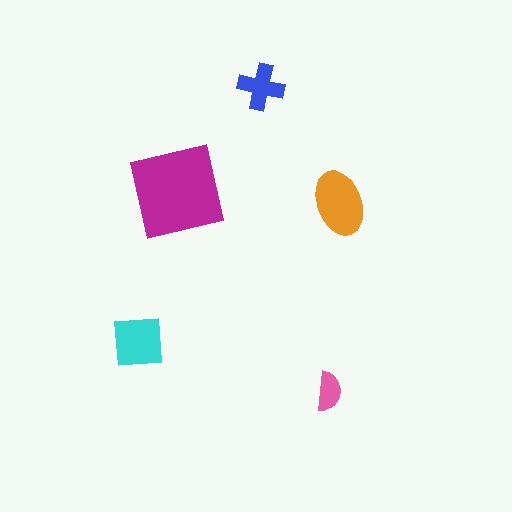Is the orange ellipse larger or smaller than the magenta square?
Smaller.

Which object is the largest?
The magenta square.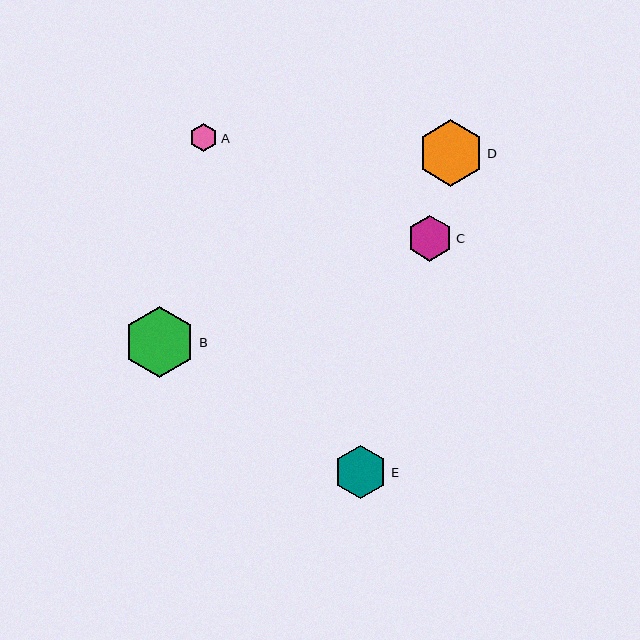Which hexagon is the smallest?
Hexagon A is the smallest with a size of approximately 28 pixels.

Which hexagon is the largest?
Hexagon B is the largest with a size of approximately 71 pixels.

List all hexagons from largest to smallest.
From largest to smallest: B, D, E, C, A.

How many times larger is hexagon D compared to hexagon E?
Hexagon D is approximately 1.3 times the size of hexagon E.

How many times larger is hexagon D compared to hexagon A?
Hexagon D is approximately 2.4 times the size of hexagon A.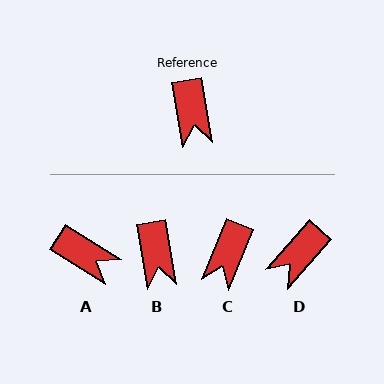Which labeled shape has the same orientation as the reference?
B.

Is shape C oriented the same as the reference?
No, it is off by about 32 degrees.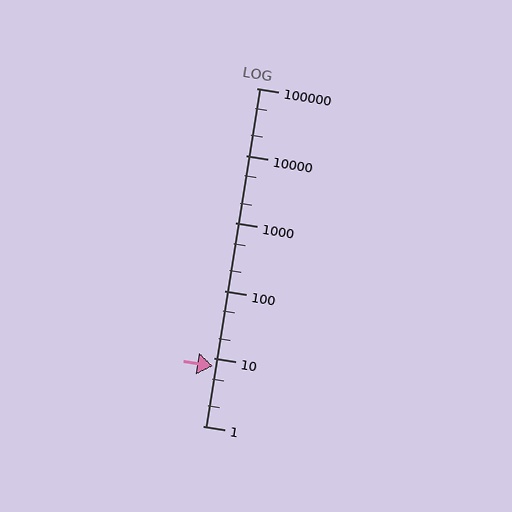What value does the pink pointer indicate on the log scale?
The pointer indicates approximately 7.6.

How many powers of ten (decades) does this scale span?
The scale spans 5 decades, from 1 to 100000.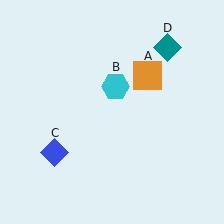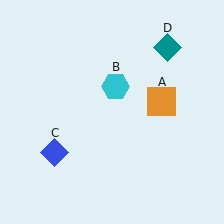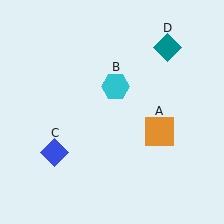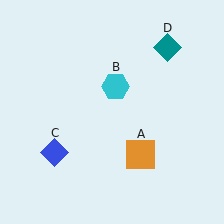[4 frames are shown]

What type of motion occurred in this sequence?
The orange square (object A) rotated clockwise around the center of the scene.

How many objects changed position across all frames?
1 object changed position: orange square (object A).